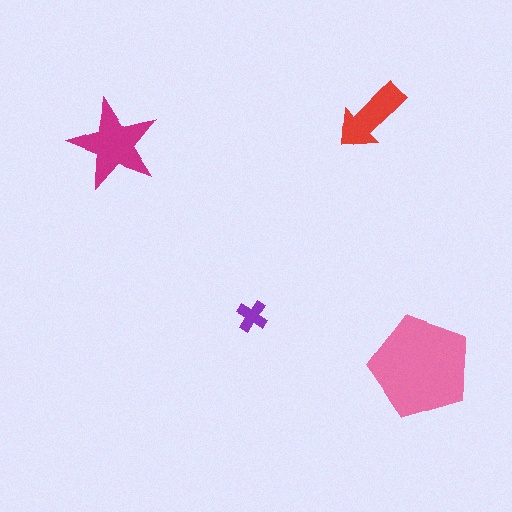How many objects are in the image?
There are 4 objects in the image.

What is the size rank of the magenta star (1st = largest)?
2nd.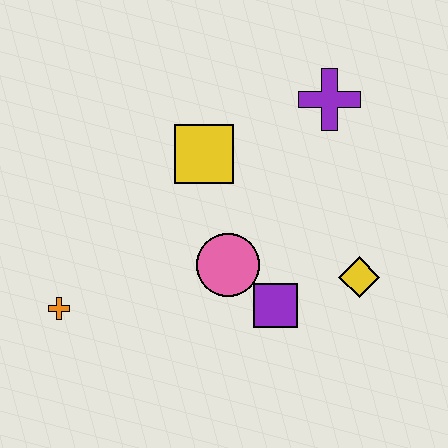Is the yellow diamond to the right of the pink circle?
Yes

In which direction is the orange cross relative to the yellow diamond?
The orange cross is to the left of the yellow diamond.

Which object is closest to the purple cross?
The yellow square is closest to the purple cross.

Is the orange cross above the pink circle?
No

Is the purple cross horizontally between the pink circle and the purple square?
No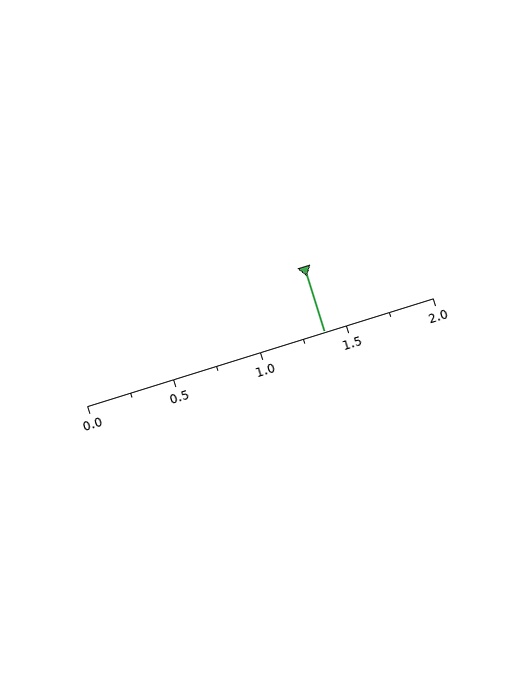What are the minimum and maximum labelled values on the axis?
The axis runs from 0.0 to 2.0.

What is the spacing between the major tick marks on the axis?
The major ticks are spaced 0.5 apart.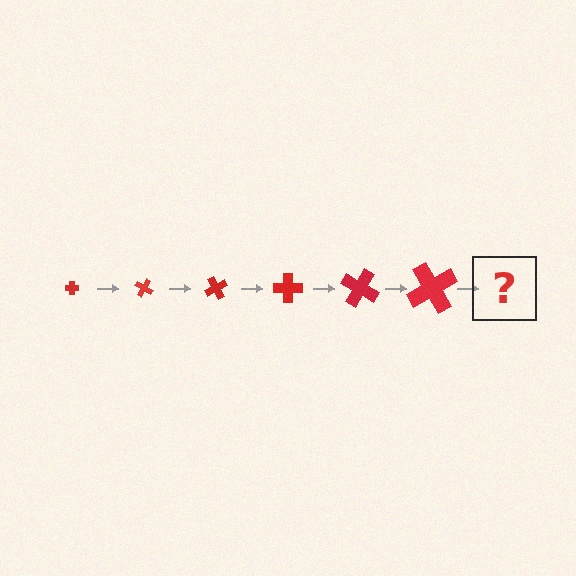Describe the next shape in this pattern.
It should be a cross, larger than the previous one and rotated 180 degrees from the start.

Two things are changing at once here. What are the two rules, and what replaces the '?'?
The two rules are that the cross grows larger each step and it rotates 30 degrees each step. The '?' should be a cross, larger than the previous one and rotated 180 degrees from the start.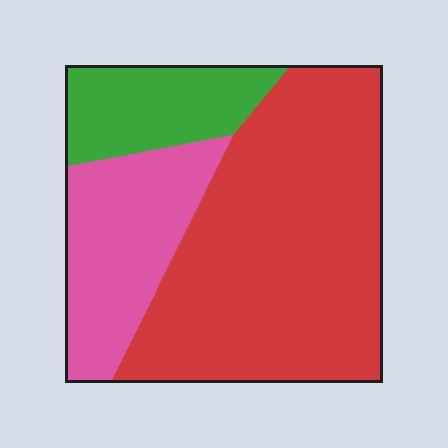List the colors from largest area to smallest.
From largest to smallest: red, pink, green.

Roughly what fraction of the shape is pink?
Pink takes up about one quarter (1/4) of the shape.